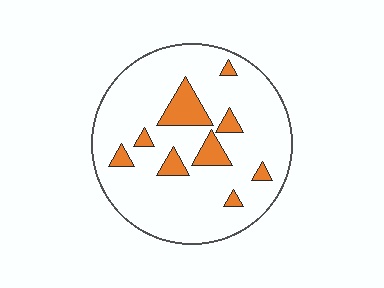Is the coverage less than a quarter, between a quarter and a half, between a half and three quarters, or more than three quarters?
Less than a quarter.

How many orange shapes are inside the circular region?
9.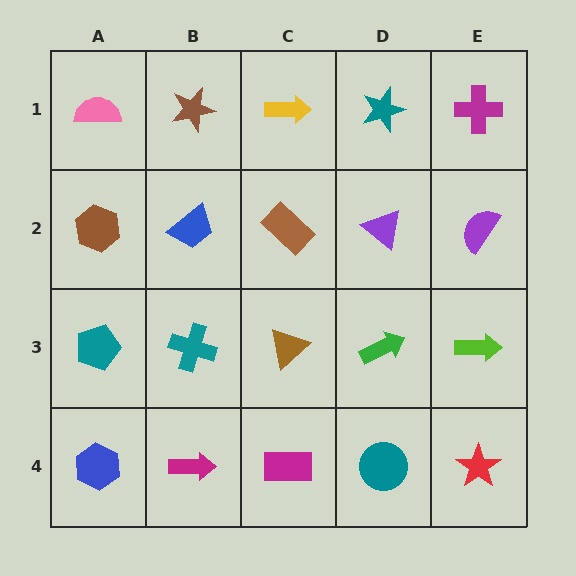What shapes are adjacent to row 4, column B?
A teal cross (row 3, column B), a blue hexagon (row 4, column A), a magenta rectangle (row 4, column C).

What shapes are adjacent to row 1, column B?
A blue trapezoid (row 2, column B), a pink semicircle (row 1, column A), a yellow arrow (row 1, column C).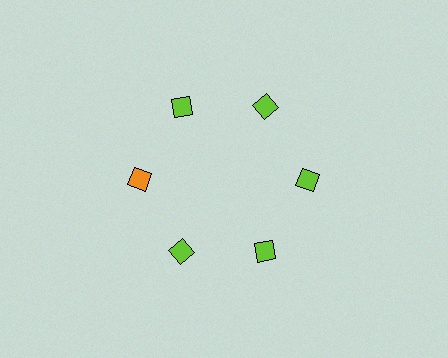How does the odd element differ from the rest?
It has a different color: orange instead of lime.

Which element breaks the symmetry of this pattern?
The orange diamond at roughly the 9 o'clock position breaks the symmetry. All other shapes are lime diamonds.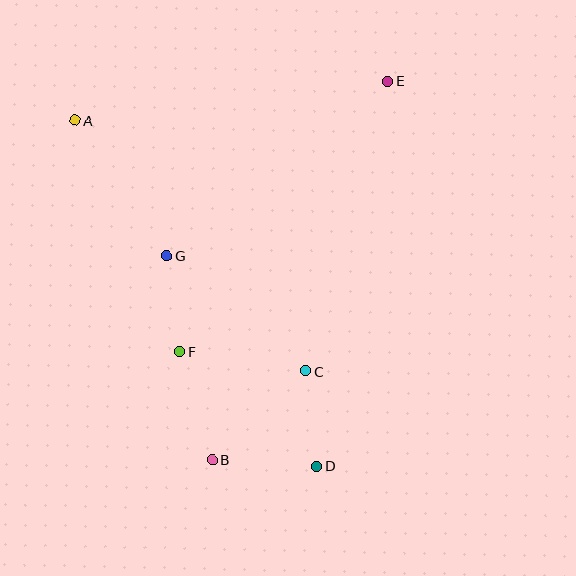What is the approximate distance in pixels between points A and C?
The distance between A and C is approximately 341 pixels.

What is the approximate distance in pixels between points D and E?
The distance between D and E is approximately 391 pixels.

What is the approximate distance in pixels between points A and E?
The distance between A and E is approximately 315 pixels.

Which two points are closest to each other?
Points C and D are closest to each other.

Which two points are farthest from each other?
Points A and D are farthest from each other.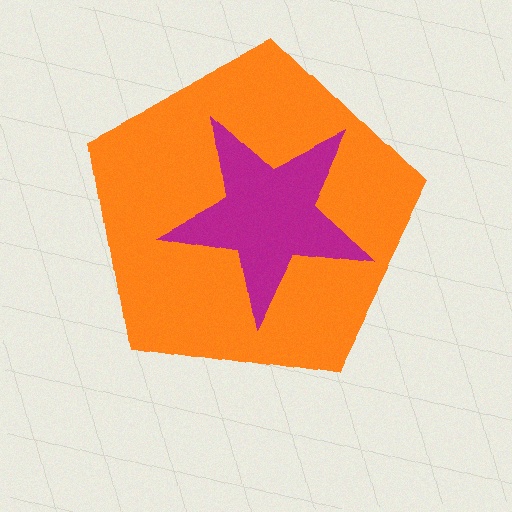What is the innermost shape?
The magenta star.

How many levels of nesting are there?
2.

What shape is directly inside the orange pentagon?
The magenta star.